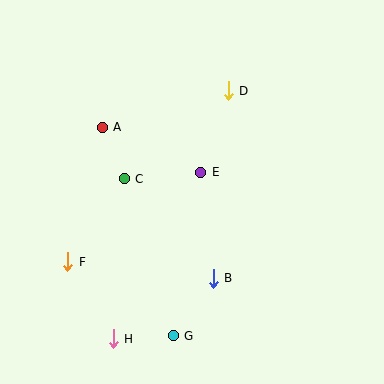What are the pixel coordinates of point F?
Point F is at (68, 262).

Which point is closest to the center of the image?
Point E at (201, 172) is closest to the center.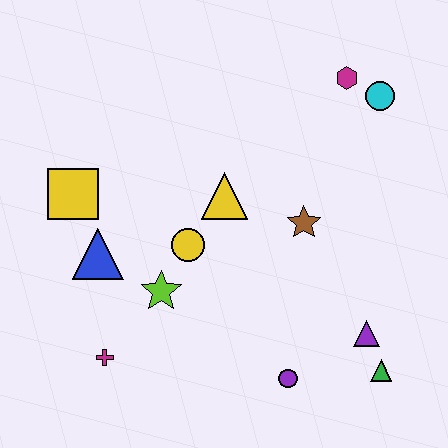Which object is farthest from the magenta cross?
The cyan circle is farthest from the magenta cross.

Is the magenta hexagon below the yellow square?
No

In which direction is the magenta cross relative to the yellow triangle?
The magenta cross is below the yellow triangle.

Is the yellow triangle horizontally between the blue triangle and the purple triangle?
Yes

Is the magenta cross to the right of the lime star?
No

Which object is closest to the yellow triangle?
The yellow circle is closest to the yellow triangle.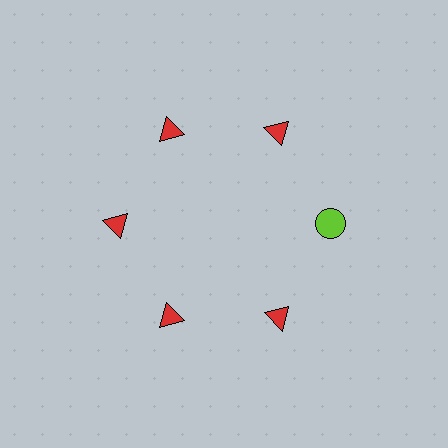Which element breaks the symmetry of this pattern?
The lime circle at roughly the 3 o'clock position breaks the symmetry. All other shapes are red triangles.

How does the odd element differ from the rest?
It differs in both color (lime instead of red) and shape (circle instead of triangle).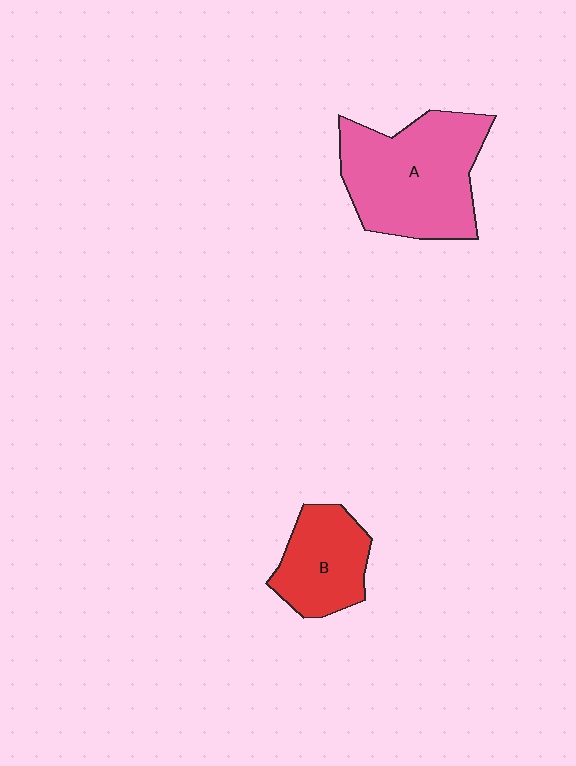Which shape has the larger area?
Shape A (pink).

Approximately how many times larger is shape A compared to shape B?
Approximately 1.8 times.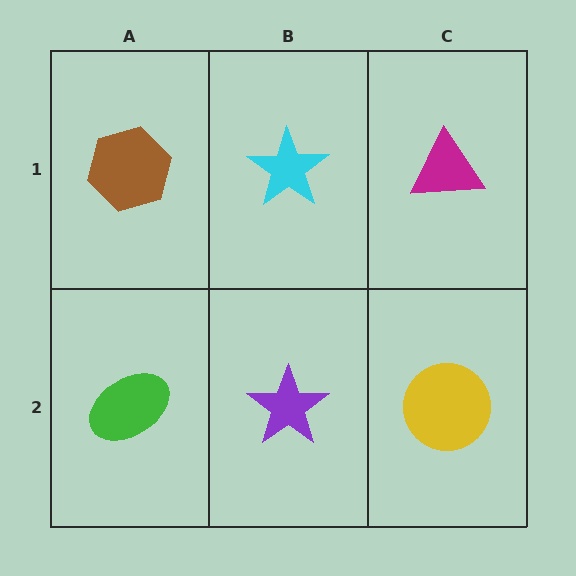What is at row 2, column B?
A purple star.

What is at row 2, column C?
A yellow circle.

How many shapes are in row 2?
3 shapes.